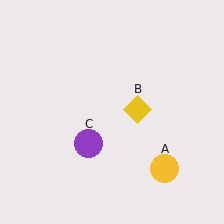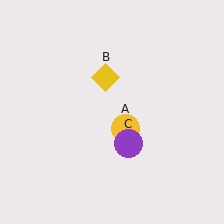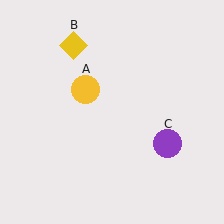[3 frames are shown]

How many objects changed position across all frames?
3 objects changed position: yellow circle (object A), yellow diamond (object B), purple circle (object C).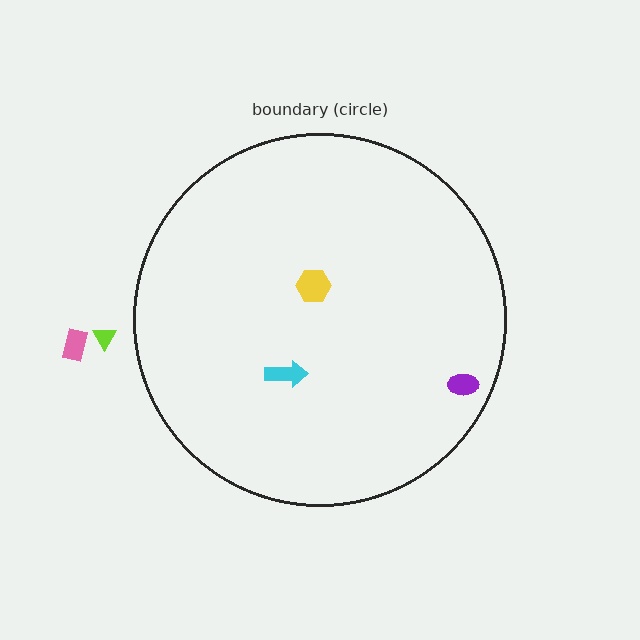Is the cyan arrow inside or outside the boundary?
Inside.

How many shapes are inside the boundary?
3 inside, 2 outside.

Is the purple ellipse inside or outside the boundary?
Inside.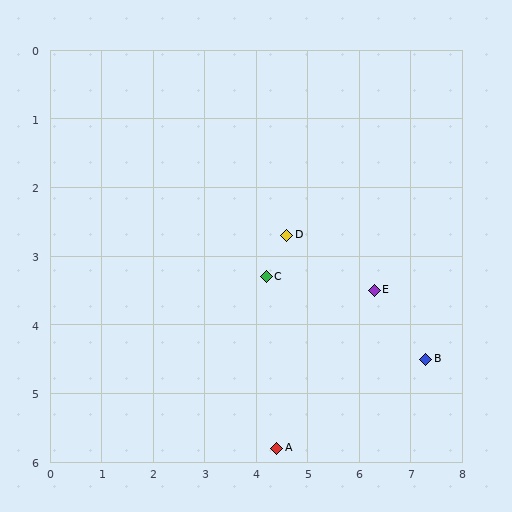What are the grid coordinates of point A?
Point A is at approximately (4.4, 5.8).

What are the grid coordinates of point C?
Point C is at approximately (4.2, 3.3).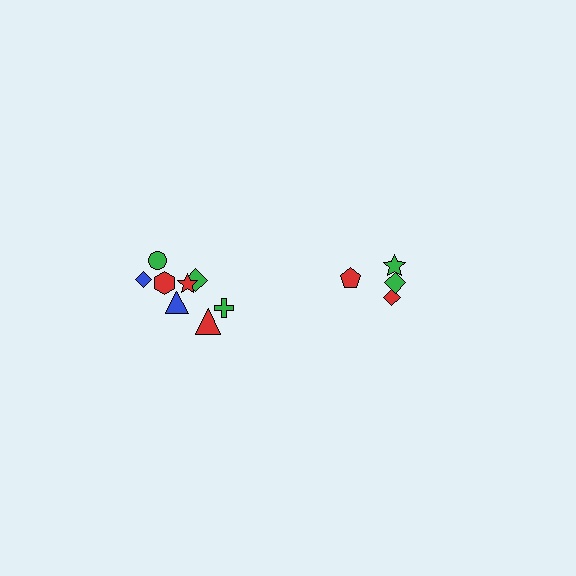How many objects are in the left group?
There are 8 objects.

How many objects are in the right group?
There are 4 objects.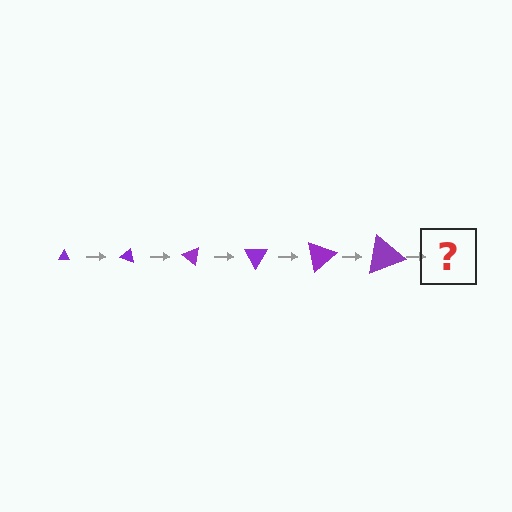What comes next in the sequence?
The next element should be a triangle, larger than the previous one and rotated 120 degrees from the start.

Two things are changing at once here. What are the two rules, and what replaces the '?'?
The two rules are that the triangle grows larger each step and it rotates 20 degrees each step. The '?' should be a triangle, larger than the previous one and rotated 120 degrees from the start.